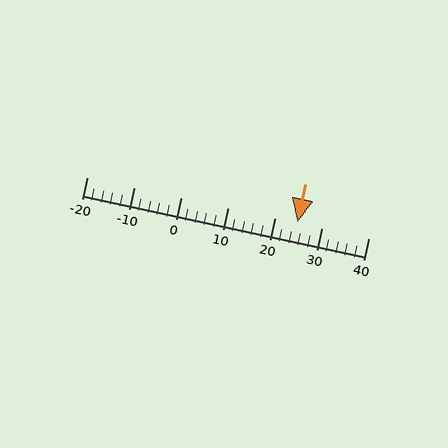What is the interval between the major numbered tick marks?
The major tick marks are spaced 10 units apart.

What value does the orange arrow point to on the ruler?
The orange arrow points to approximately 25.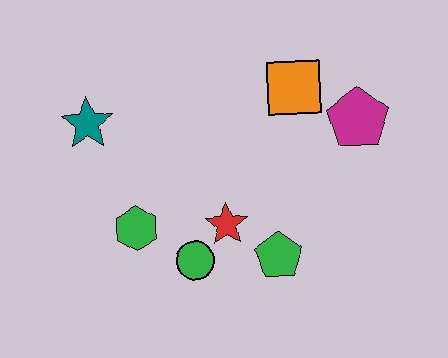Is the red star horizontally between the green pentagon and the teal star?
Yes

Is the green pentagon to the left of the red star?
No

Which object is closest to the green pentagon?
The red star is closest to the green pentagon.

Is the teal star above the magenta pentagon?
Yes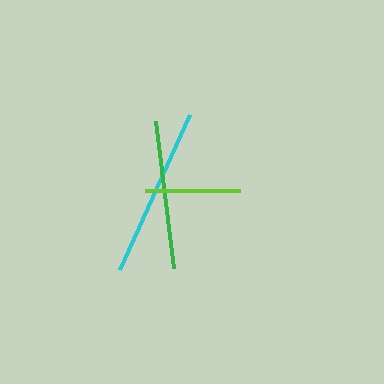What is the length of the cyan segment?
The cyan segment is approximately 170 pixels long.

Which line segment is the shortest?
The lime line is the shortest at approximately 95 pixels.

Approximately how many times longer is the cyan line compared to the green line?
The cyan line is approximately 1.1 times the length of the green line.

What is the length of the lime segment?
The lime segment is approximately 95 pixels long.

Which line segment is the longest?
The cyan line is the longest at approximately 170 pixels.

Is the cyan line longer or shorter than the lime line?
The cyan line is longer than the lime line.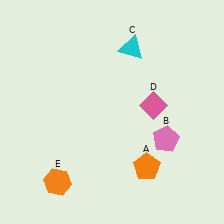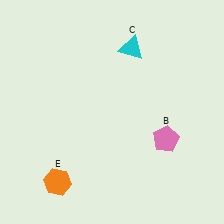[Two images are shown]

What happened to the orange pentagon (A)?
The orange pentagon (A) was removed in Image 2. It was in the bottom-right area of Image 1.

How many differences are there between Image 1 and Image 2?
There are 2 differences between the two images.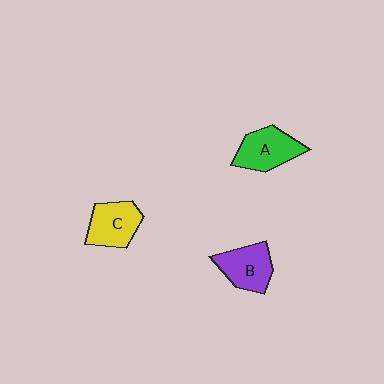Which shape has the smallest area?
Shape C (yellow).